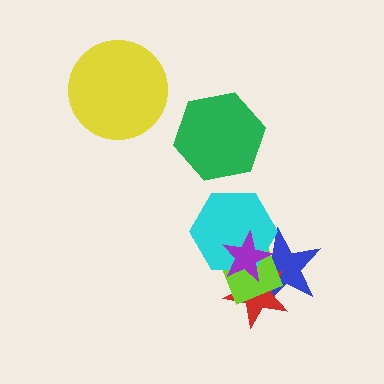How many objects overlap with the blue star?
4 objects overlap with the blue star.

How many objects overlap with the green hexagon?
0 objects overlap with the green hexagon.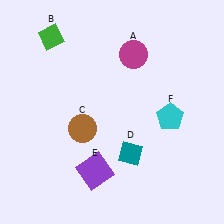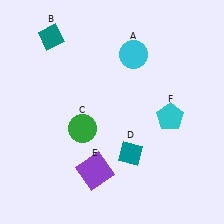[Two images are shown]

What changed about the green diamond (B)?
In Image 1, B is green. In Image 2, it changed to teal.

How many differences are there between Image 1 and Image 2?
There are 3 differences between the two images.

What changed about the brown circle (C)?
In Image 1, C is brown. In Image 2, it changed to green.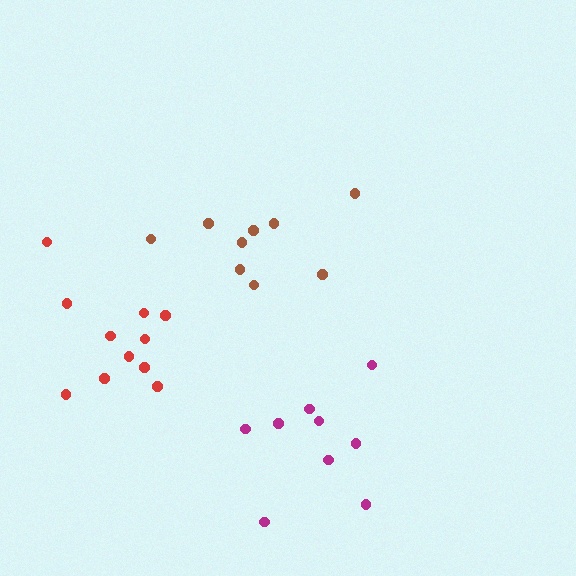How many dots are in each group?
Group 1: 9 dots, Group 2: 9 dots, Group 3: 11 dots (29 total).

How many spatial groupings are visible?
There are 3 spatial groupings.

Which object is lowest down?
The magenta cluster is bottommost.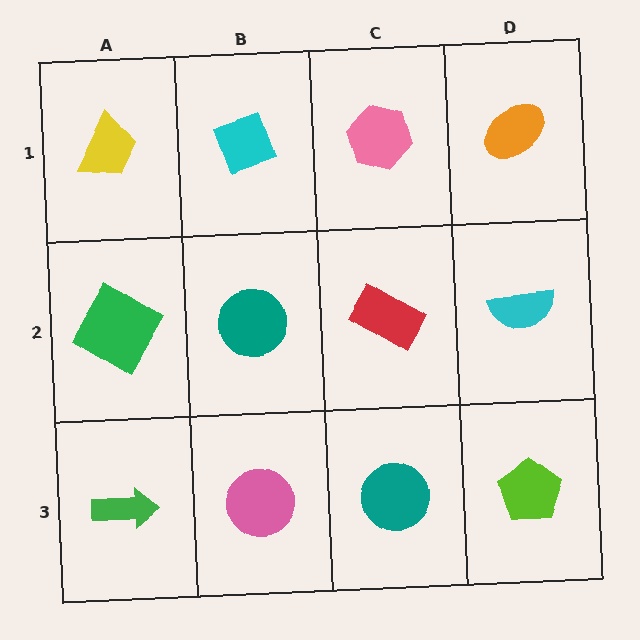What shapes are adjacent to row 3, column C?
A red rectangle (row 2, column C), a pink circle (row 3, column B), a lime pentagon (row 3, column D).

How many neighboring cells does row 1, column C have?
3.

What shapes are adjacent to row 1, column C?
A red rectangle (row 2, column C), a cyan diamond (row 1, column B), an orange ellipse (row 1, column D).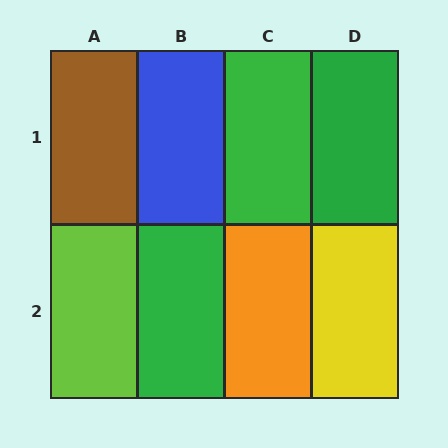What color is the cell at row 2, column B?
Green.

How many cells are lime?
1 cell is lime.